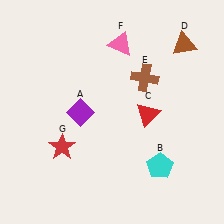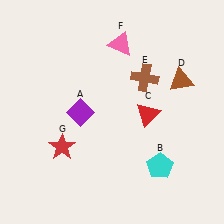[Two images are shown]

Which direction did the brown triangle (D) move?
The brown triangle (D) moved down.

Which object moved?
The brown triangle (D) moved down.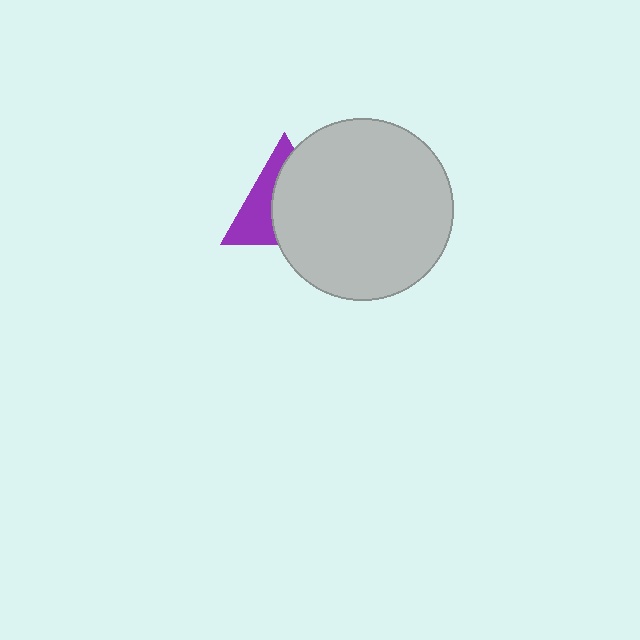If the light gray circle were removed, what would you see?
You would see the complete purple triangle.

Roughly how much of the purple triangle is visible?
A small part of it is visible (roughly 41%).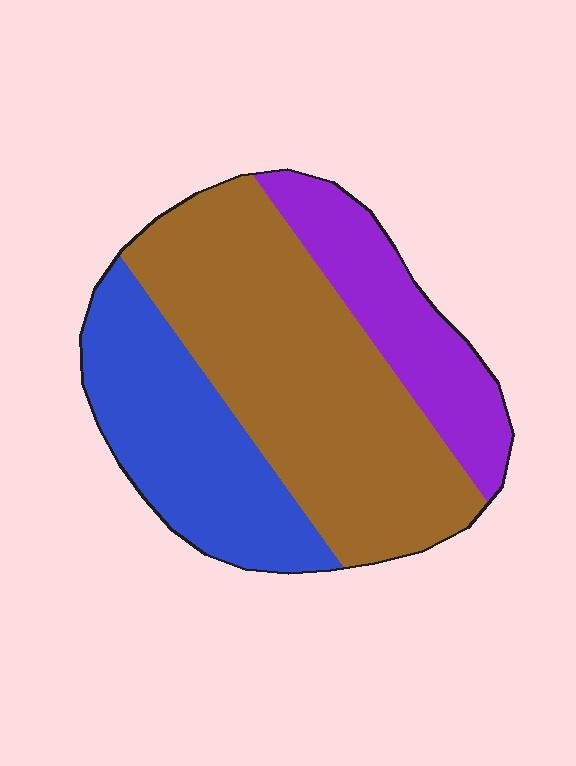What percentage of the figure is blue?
Blue takes up about one quarter (1/4) of the figure.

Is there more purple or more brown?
Brown.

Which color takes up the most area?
Brown, at roughly 50%.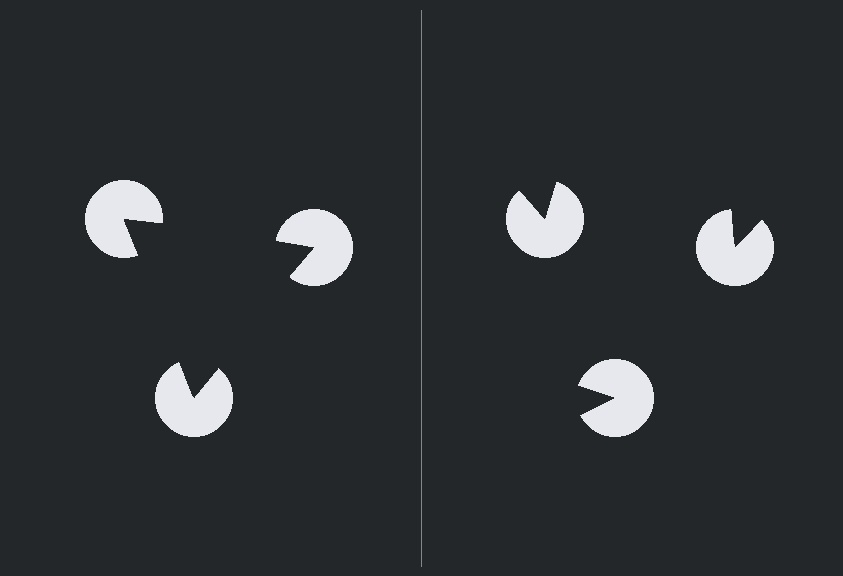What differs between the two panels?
The pac-man discs are positioned identically on both sides; only the wedge orientations differ. On the left they align to a triangle; on the right they are misaligned.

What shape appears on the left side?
An illusory triangle.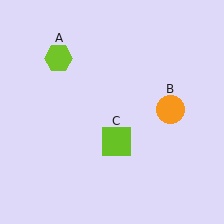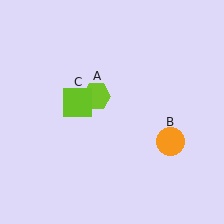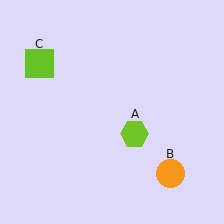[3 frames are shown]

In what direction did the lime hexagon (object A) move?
The lime hexagon (object A) moved down and to the right.